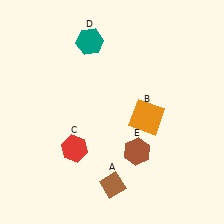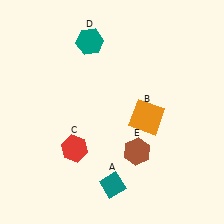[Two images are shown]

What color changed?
The diamond (A) changed from brown in Image 1 to teal in Image 2.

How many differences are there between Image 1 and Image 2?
There is 1 difference between the two images.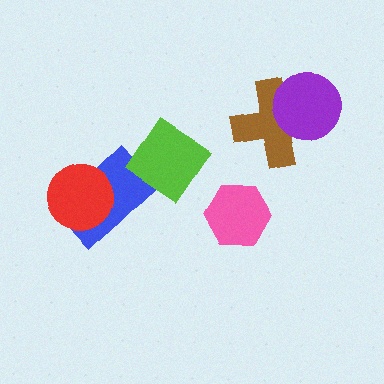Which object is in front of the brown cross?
The purple circle is in front of the brown cross.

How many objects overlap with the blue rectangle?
2 objects overlap with the blue rectangle.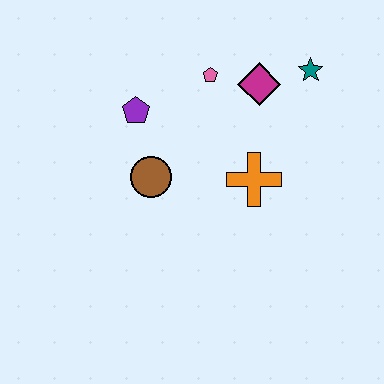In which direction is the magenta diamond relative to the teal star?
The magenta diamond is to the left of the teal star.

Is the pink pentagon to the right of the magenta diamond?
No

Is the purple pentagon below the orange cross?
No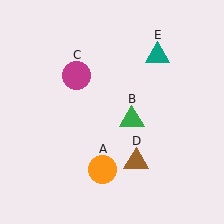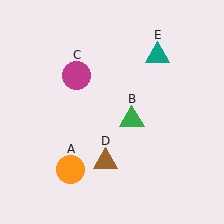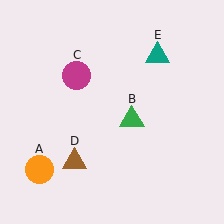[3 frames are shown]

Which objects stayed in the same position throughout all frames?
Green triangle (object B) and magenta circle (object C) and teal triangle (object E) remained stationary.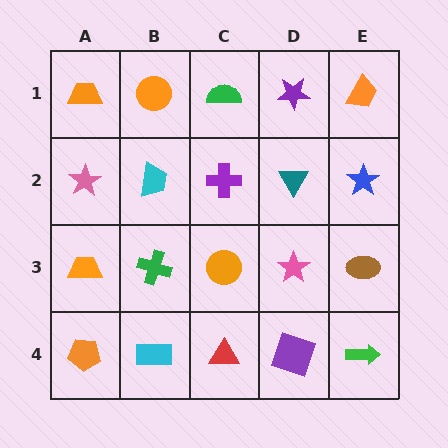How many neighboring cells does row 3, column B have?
4.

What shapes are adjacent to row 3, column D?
A teal triangle (row 2, column D), a purple square (row 4, column D), an orange circle (row 3, column C), a brown ellipse (row 3, column E).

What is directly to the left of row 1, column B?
An orange trapezoid.